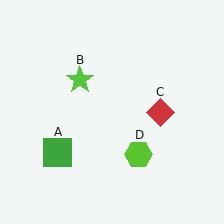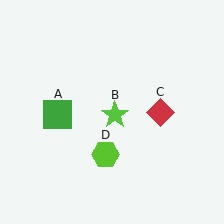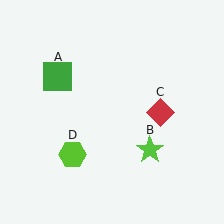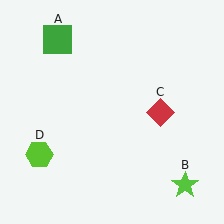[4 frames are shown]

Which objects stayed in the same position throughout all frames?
Red diamond (object C) remained stationary.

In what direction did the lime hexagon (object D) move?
The lime hexagon (object D) moved left.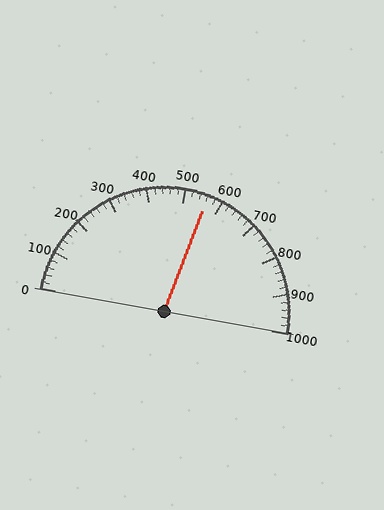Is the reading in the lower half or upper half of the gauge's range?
The reading is in the upper half of the range (0 to 1000).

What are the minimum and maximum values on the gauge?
The gauge ranges from 0 to 1000.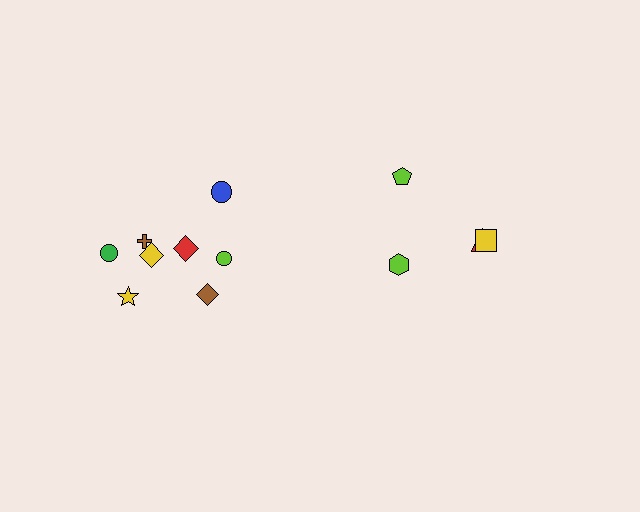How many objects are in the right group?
There are 4 objects.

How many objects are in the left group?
There are 8 objects.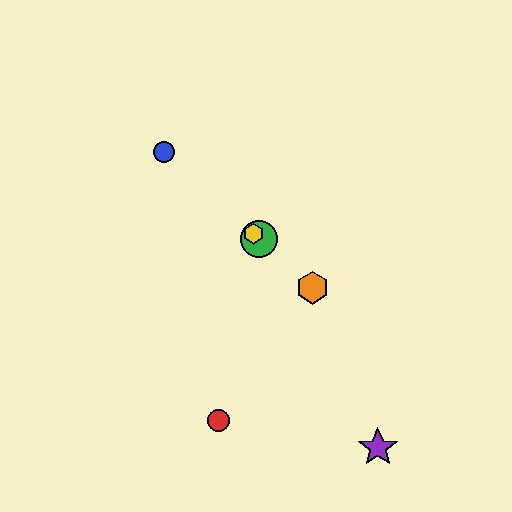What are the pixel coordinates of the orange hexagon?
The orange hexagon is at (312, 288).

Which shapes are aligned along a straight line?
The blue circle, the green circle, the yellow hexagon, the orange hexagon are aligned along a straight line.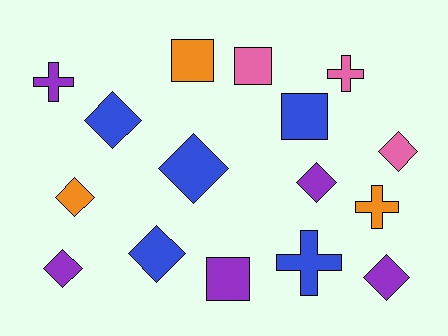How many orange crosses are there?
There is 1 orange cross.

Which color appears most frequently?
Blue, with 5 objects.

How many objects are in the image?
There are 16 objects.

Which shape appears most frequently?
Diamond, with 8 objects.